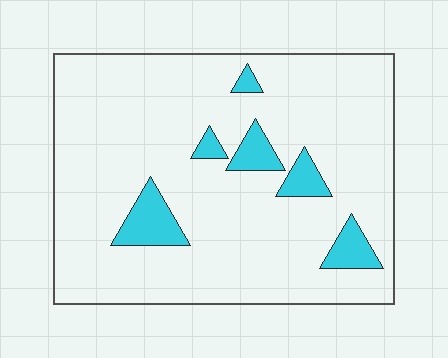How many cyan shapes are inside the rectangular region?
6.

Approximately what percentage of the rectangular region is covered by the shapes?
Approximately 10%.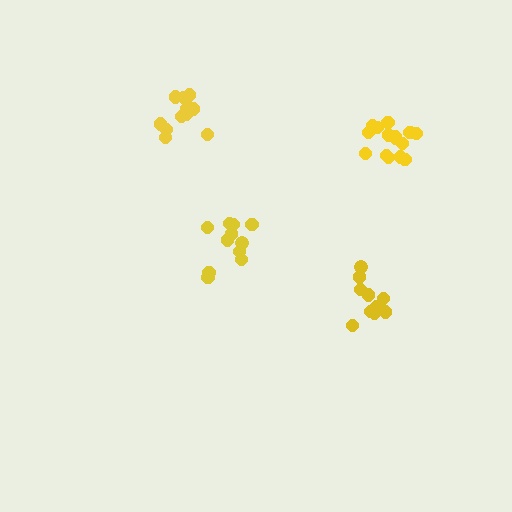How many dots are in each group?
Group 1: 11 dots, Group 2: 10 dots, Group 3: 16 dots, Group 4: 13 dots (50 total).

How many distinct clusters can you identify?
There are 4 distinct clusters.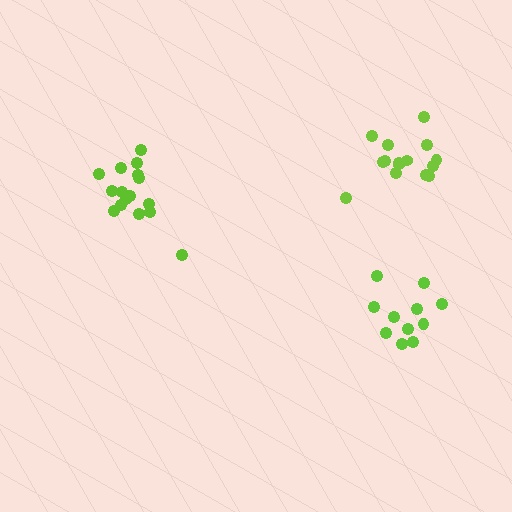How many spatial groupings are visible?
There are 3 spatial groupings.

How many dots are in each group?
Group 1: 16 dots, Group 2: 11 dots, Group 3: 15 dots (42 total).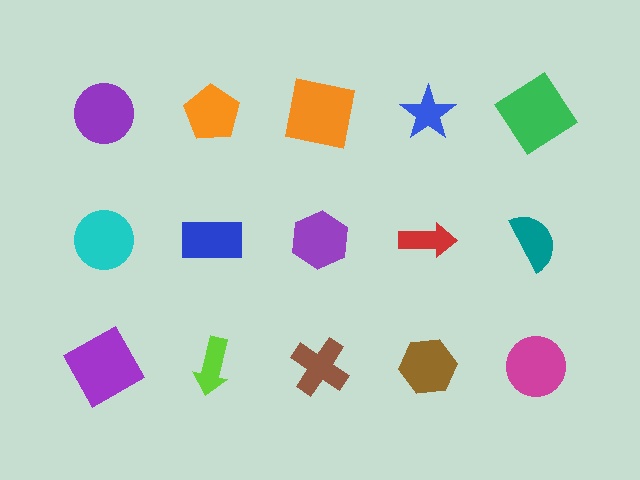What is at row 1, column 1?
A purple circle.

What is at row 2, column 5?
A teal semicircle.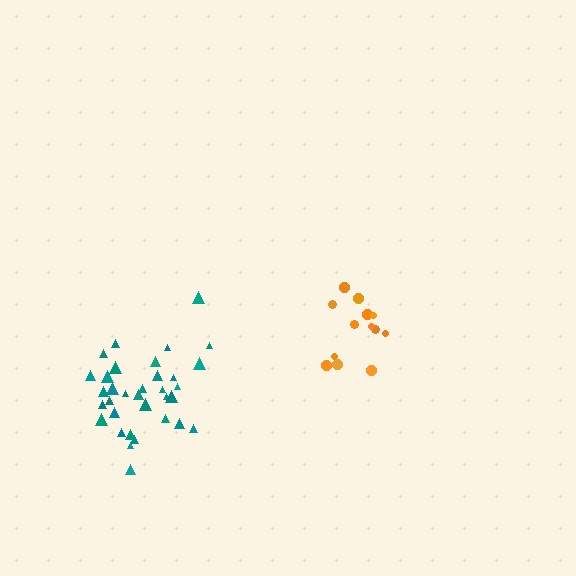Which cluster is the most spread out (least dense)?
Orange.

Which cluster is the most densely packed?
Teal.